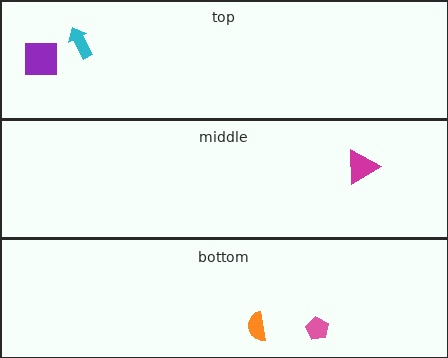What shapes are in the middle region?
The magenta triangle.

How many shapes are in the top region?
2.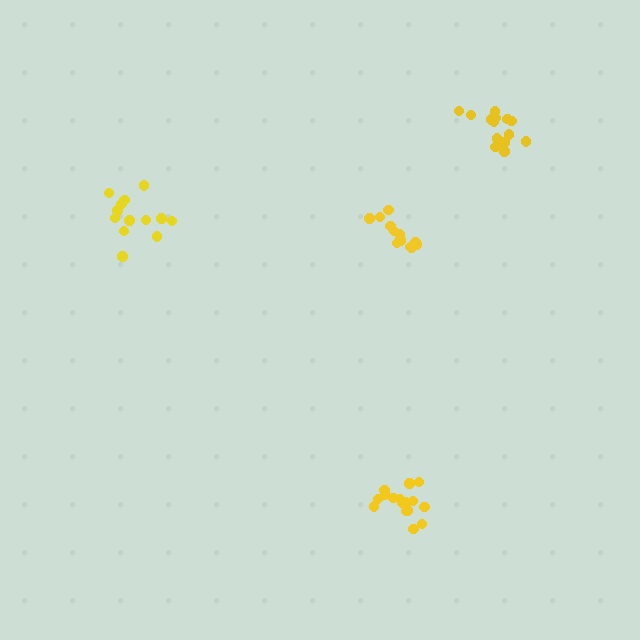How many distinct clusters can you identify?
There are 4 distinct clusters.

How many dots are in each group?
Group 1: 13 dots, Group 2: 13 dots, Group 3: 17 dots, Group 4: 14 dots (57 total).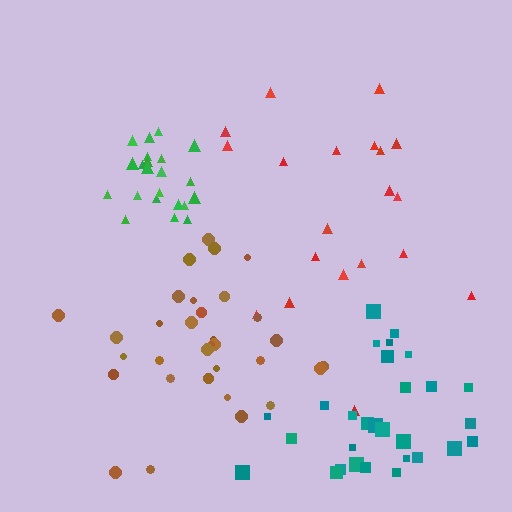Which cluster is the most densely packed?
Green.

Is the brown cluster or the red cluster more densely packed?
Brown.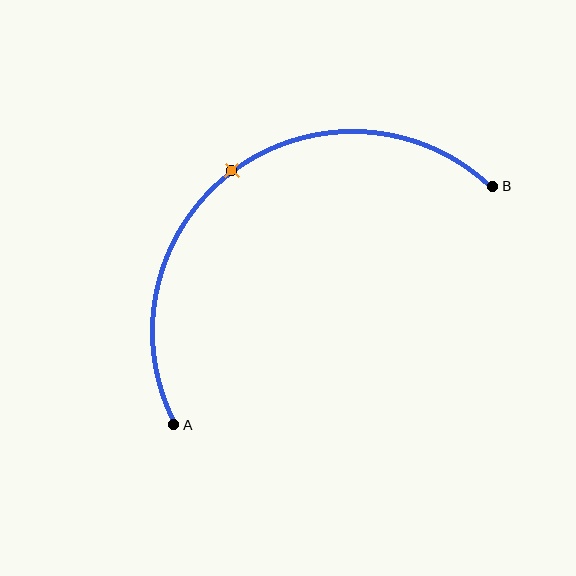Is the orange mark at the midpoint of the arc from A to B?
Yes. The orange mark lies on the arc at equal arc-length from both A and B — it is the arc midpoint.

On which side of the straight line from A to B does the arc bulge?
The arc bulges above and to the left of the straight line connecting A and B.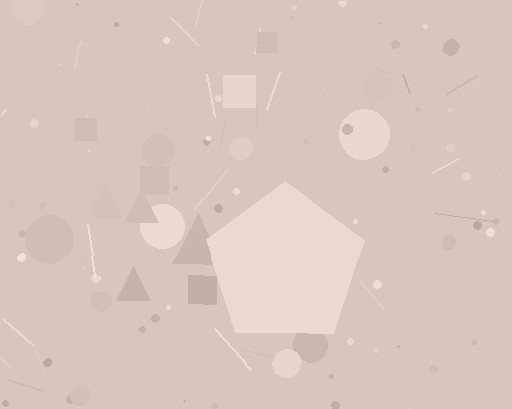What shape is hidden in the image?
A pentagon is hidden in the image.